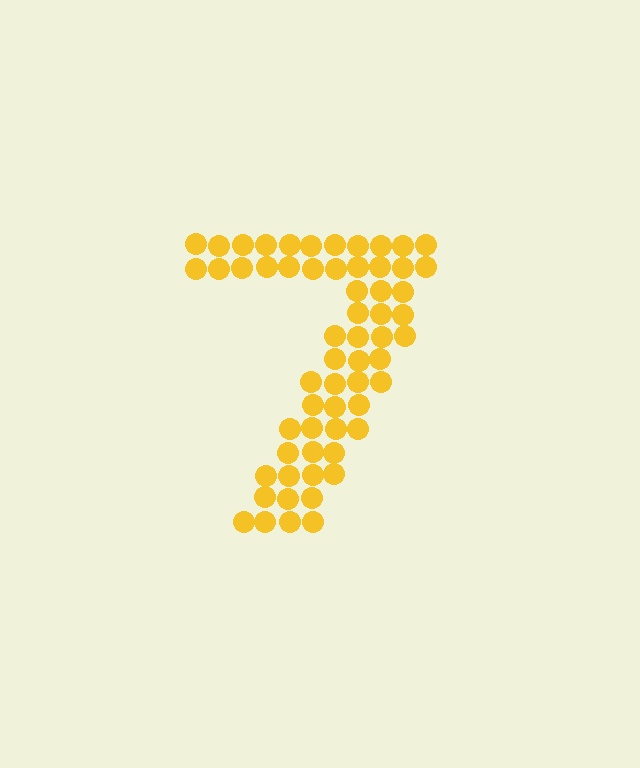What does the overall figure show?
The overall figure shows the digit 7.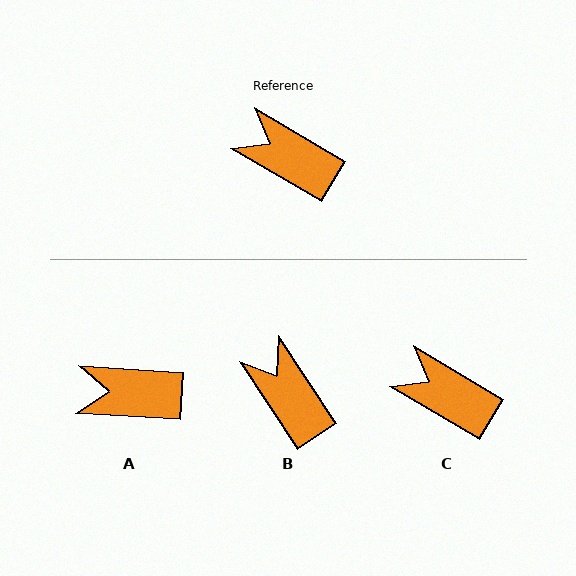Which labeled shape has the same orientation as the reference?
C.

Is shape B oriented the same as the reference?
No, it is off by about 26 degrees.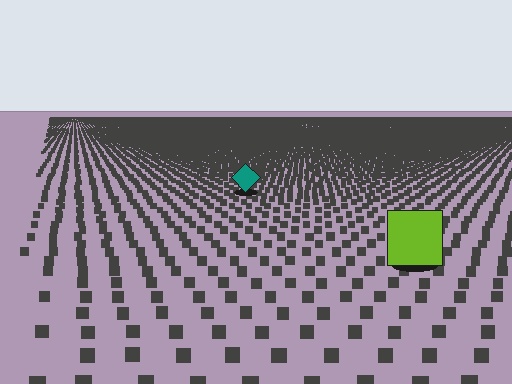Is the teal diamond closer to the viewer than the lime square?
No. The lime square is closer — you can tell from the texture gradient: the ground texture is coarser near it.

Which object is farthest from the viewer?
The teal diamond is farthest from the viewer. It appears smaller and the ground texture around it is denser.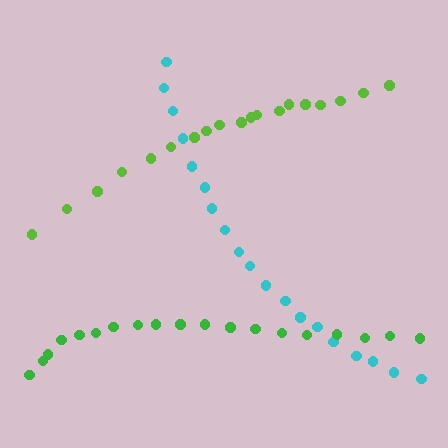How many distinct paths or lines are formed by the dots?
There are 3 distinct paths.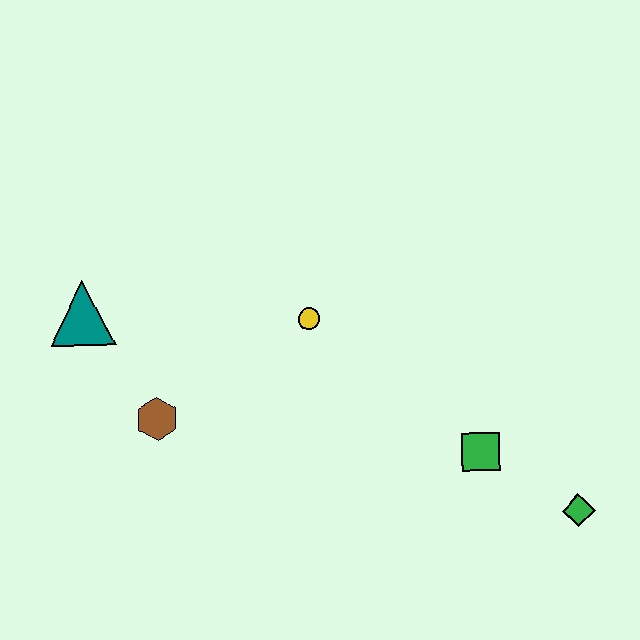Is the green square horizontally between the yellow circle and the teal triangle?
No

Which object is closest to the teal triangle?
The brown hexagon is closest to the teal triangle.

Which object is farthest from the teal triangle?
The green diamond is farthest from the teal triangle.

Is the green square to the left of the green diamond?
Yes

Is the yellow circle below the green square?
No